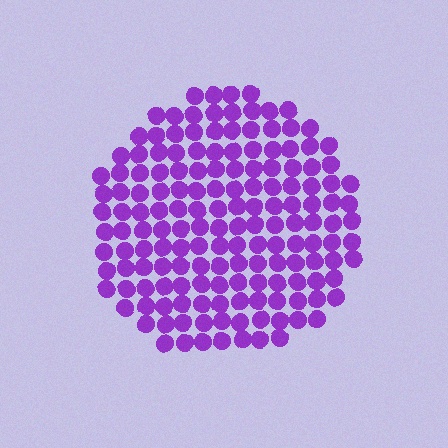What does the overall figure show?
The overall figure shows a circle.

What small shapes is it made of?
It is made of small circles.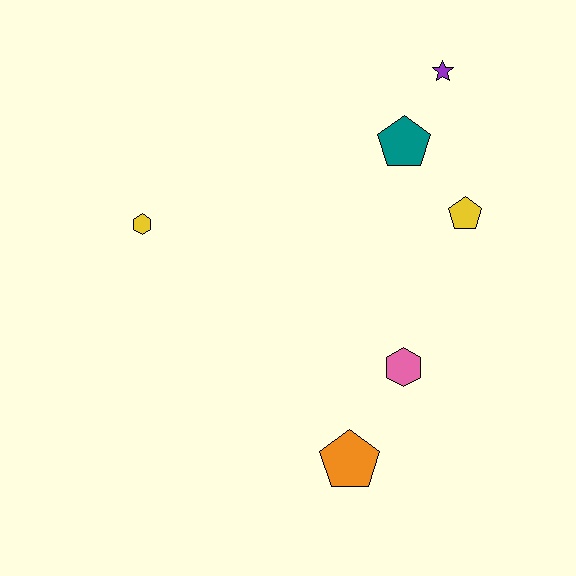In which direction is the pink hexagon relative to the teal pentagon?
The pink hexagon is below the teal pentagon.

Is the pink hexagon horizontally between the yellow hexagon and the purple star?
Yes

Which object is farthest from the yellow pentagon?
The yellow hexagon is farthest from the yellow pentagon.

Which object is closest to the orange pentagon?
The pink hexagon is closest to the orange pentagon.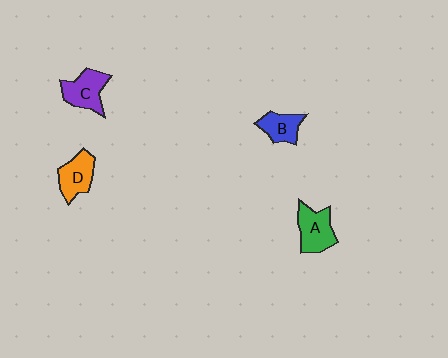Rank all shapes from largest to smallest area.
From largest to smallest: A (green), C (purple), D (orange), B (blue).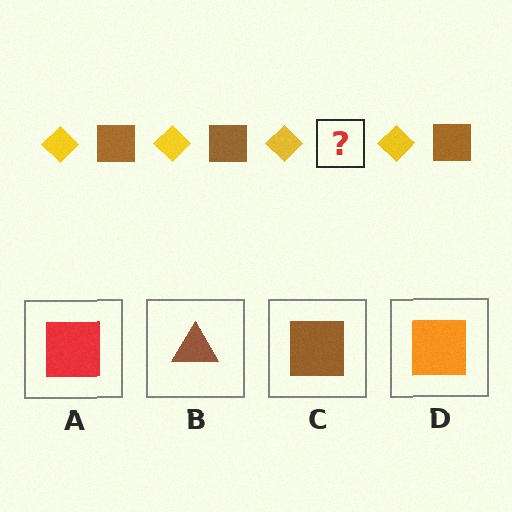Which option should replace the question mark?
Option C.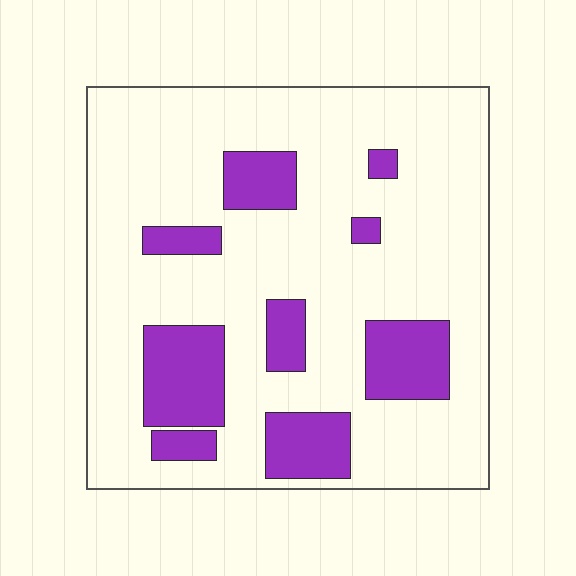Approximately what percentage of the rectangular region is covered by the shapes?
Approximately 20%.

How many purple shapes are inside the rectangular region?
9.